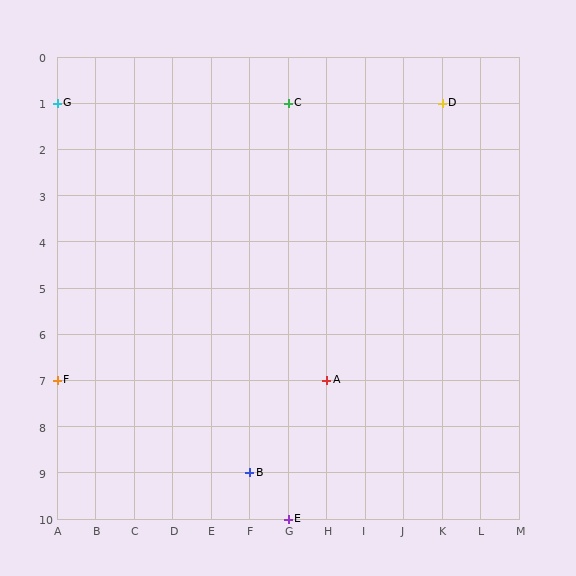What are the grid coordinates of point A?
Point A is at grid coordinates (H, 7).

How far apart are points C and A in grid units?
Points C and A are 1 column and 6 rows apart (about 6.1 grid units diagonally).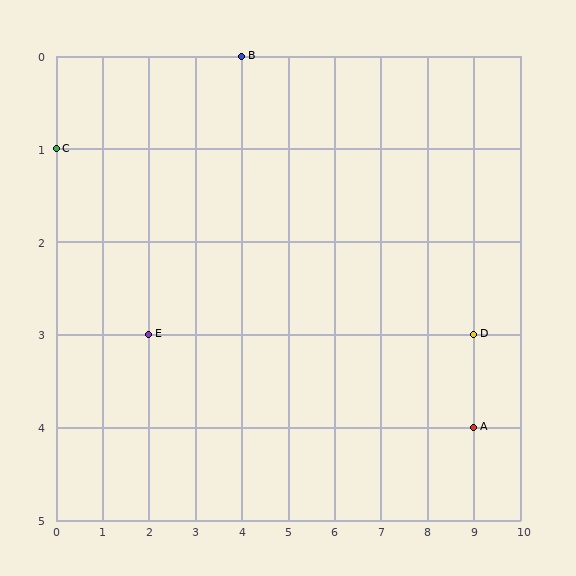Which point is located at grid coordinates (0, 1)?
Point C is at (0, 1).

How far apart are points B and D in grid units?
Points B and D are 5 columns and 3 rows apart (about 5.8 grid units diagonally).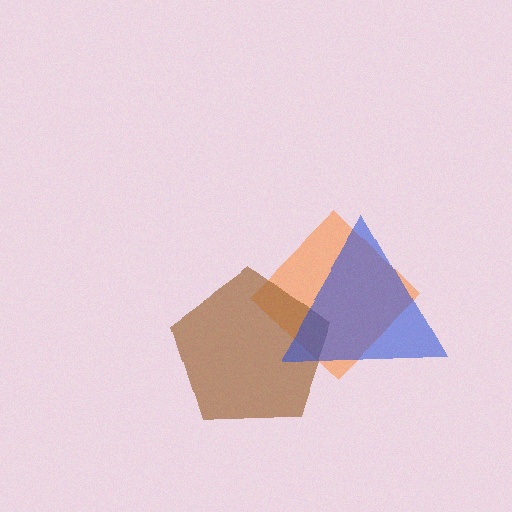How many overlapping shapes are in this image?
There are 3 overlapping shapes in the image.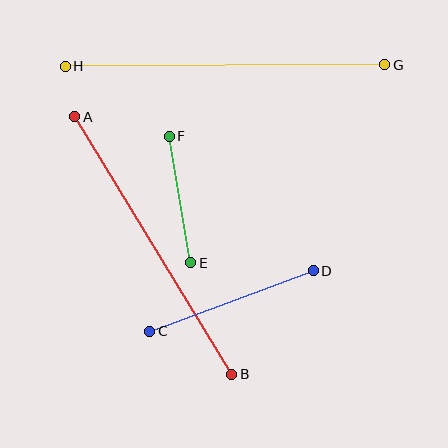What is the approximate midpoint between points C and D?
The midpoint is at approximately (231, 301) pixels.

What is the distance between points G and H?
The distance is approximately 320 pixels.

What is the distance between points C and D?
The distance is approximately 174 pixels.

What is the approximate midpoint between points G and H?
The midpoint is at approximately (225, 65) pixels.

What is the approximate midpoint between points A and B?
The midpoint is at approximately (153, 245) pixels.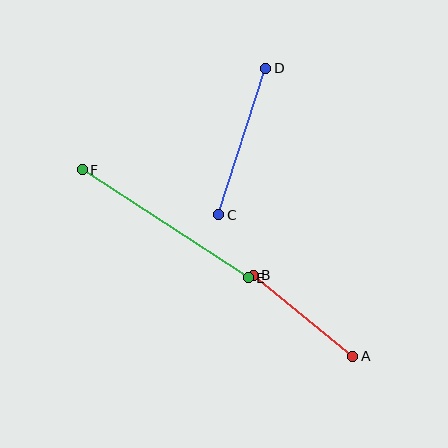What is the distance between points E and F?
The distance is approximately 198 pixels.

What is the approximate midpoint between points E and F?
The midpoint is at approximately (165, 224) pixels.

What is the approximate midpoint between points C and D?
The midpoint is at approximately (242, 141) pixels.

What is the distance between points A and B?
The distance is approximately 129 pixels.